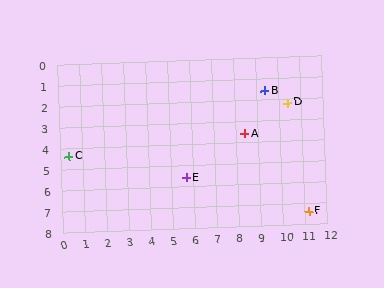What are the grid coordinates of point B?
Point B is at approximately (9.4, 1.6).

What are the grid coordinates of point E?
Point E is at approximately (5.7, 5.6).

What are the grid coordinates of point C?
Point C is at approximately (0.4, 4.4).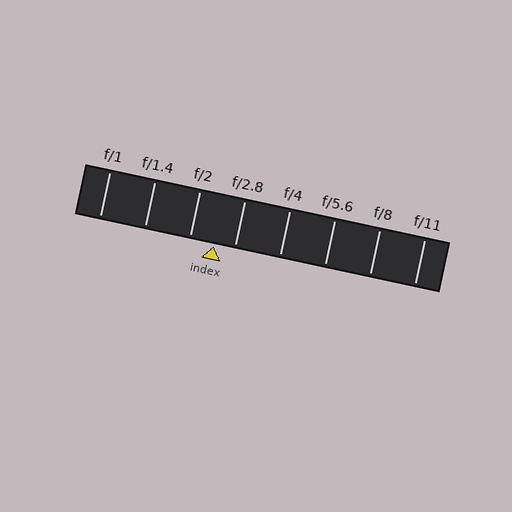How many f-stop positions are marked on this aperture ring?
There are 8 f-stop positions marked.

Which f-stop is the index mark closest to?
The index mark is closest to f/2.8.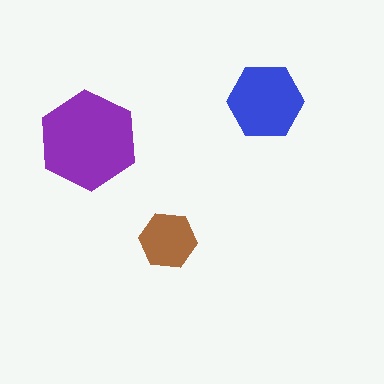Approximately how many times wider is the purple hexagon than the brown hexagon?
About 1.5 times wider.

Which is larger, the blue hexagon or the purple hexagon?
The purple one.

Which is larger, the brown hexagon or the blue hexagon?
The blue one.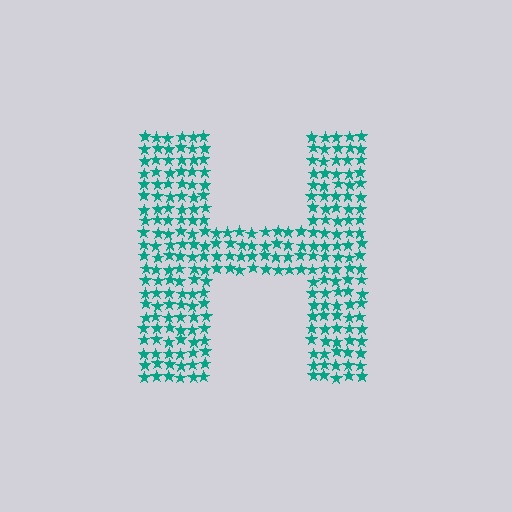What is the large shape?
The large shape is the letter H.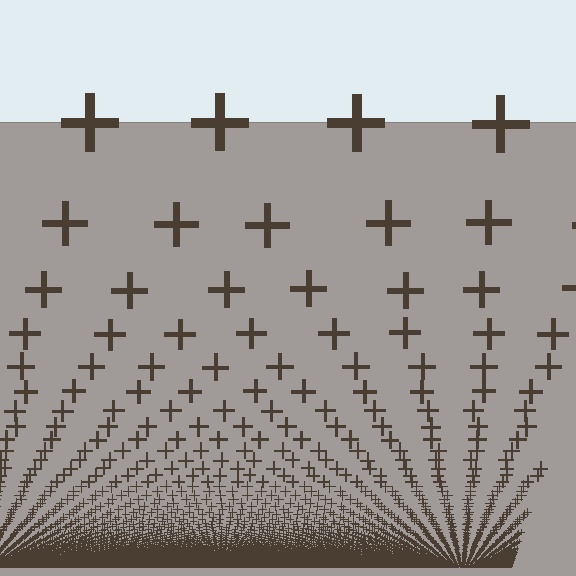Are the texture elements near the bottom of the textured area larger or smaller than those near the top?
Smaller. The gradient is inverted — elements near the bottom are smaller and denser.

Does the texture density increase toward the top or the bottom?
Density increases toward the bottom.